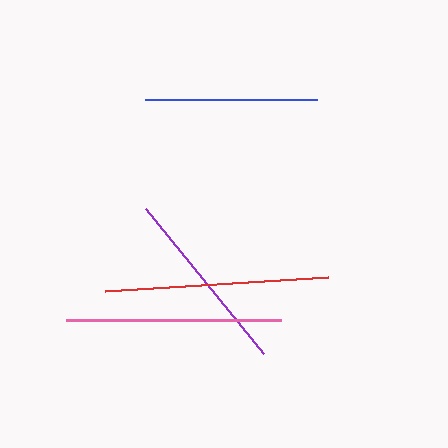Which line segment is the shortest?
The blue line is the shortest at approximately 172 pixels.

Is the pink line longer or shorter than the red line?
The red line is longer than the pink line.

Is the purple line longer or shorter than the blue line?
The purple line is longer than the blue line.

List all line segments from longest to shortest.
From longest to shortest: red, pink, purple, blue.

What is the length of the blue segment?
The blue segment is approximately 172 pixels long.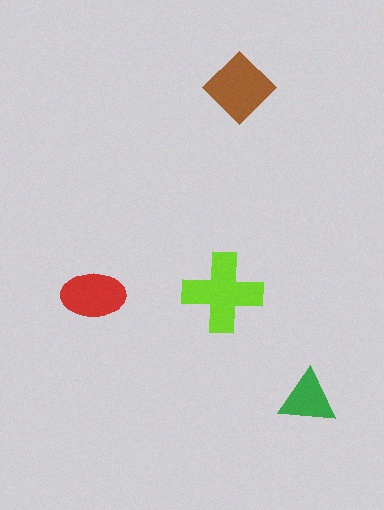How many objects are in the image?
There are 4 objects in the image.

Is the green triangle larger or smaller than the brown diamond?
Smaller.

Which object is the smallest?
The green triangle.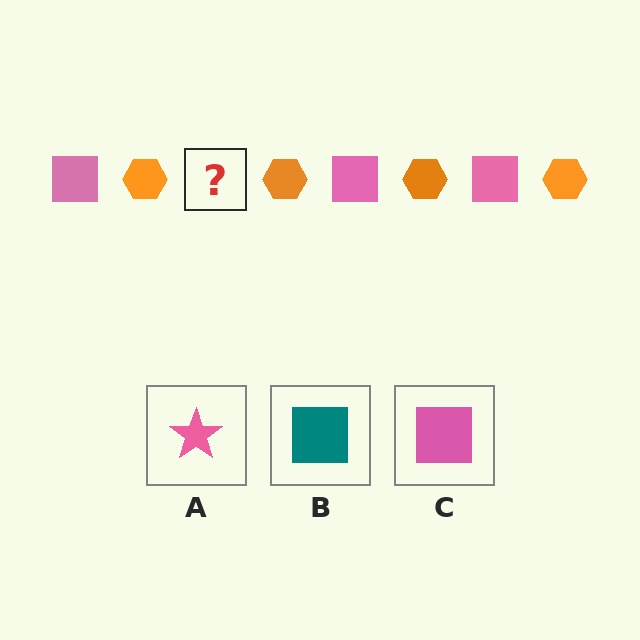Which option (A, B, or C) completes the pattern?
C.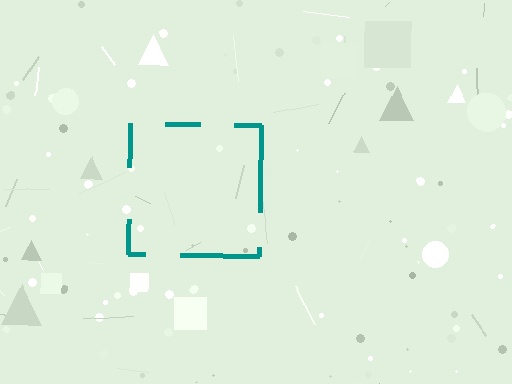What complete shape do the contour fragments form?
The contour fragments form a square.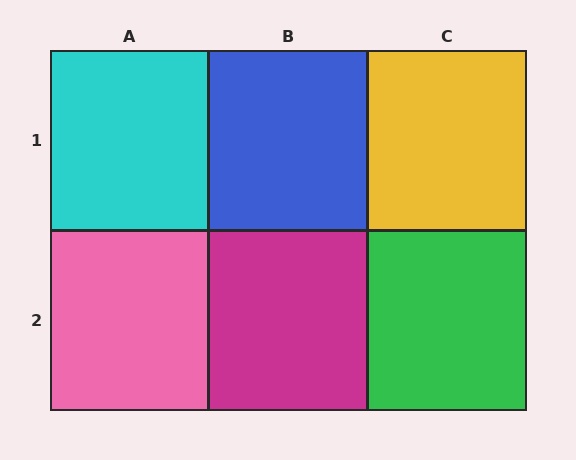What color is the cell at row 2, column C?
Green.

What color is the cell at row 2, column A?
Pink.